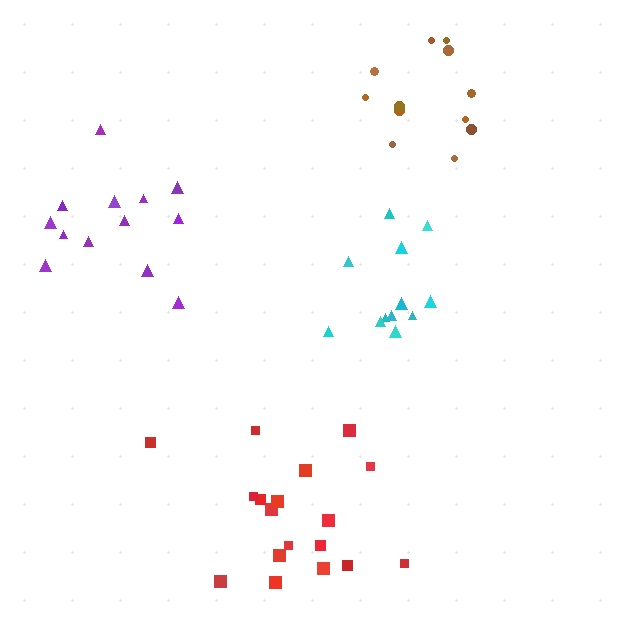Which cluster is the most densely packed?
Cyan.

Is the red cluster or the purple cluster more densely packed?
Red.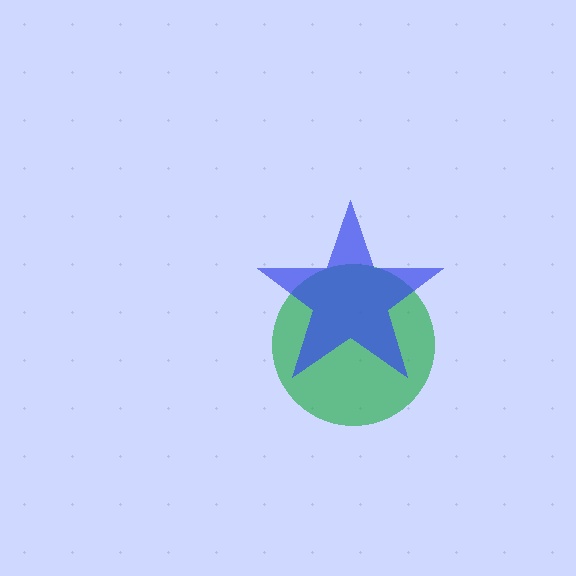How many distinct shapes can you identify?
There are 2 distinct shapes: a green circle, a blue star.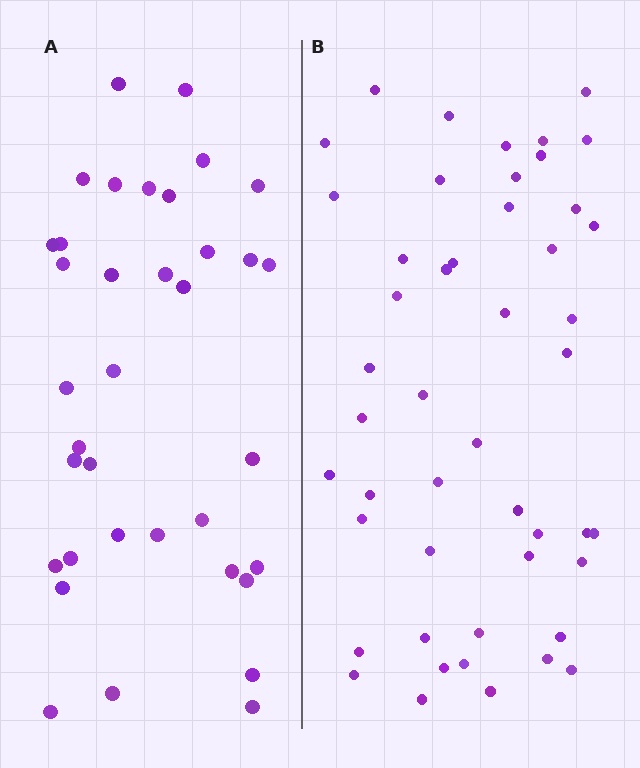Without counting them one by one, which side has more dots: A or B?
Region B (the right region) has more dots.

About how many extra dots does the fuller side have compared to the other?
Region B has roughly 12 or so more dots than region A.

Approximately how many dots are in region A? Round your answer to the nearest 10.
About 40 dots. (The exact count is 36, which rounds to 40.)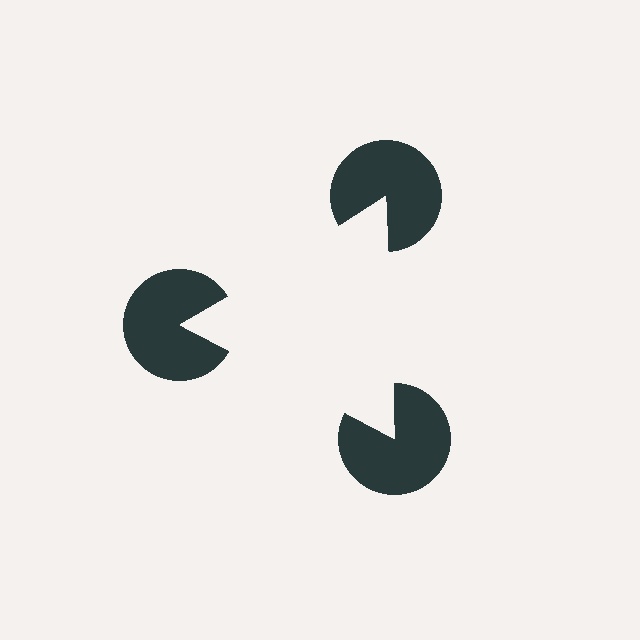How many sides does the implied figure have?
3 sides.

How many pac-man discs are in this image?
There are 3 — one at each vertex of the illusory triangle.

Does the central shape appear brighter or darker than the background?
It typically appears slightly brighter than the background, even though no actual brightness change is drawn.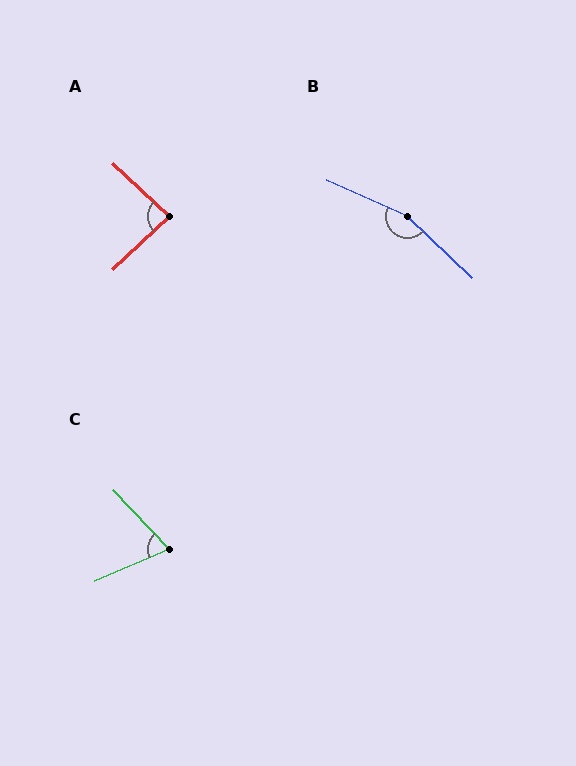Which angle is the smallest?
C, at approximately 70 degrees.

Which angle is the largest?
B, at approximately 160 degrees.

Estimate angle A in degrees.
Approximately 86 degrees.